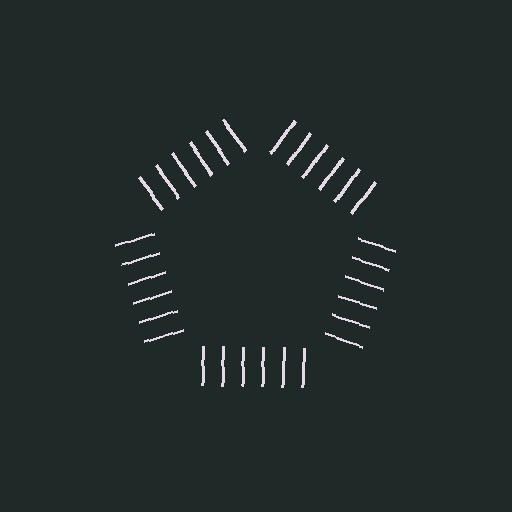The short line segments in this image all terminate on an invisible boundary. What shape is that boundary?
An illusory pentagon — the line segments terminate on its edges but no continuous stroke is drawn.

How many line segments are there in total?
30 — 6 along each of the 5 edges.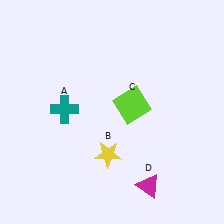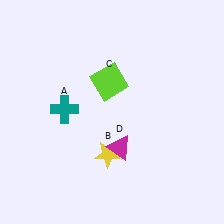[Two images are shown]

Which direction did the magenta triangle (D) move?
The magenta triangle (D) moved up.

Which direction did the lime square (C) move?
The lime square (C) moved up.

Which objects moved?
The objects that moved are: the lime square (C), the magenta triangle (D).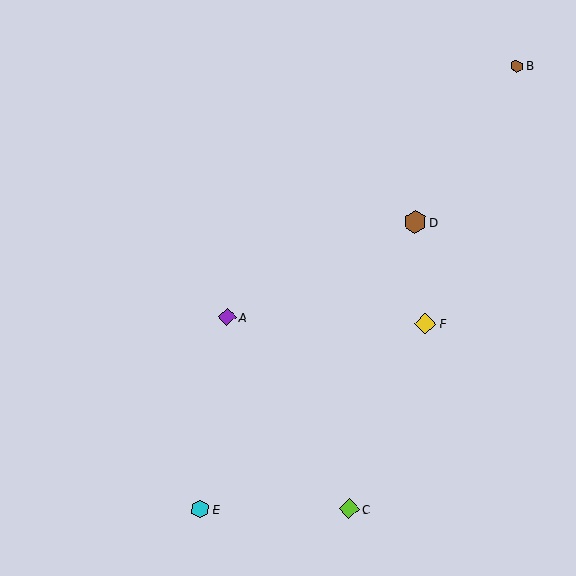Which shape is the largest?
The brown hexagon (labeled D) is the largest.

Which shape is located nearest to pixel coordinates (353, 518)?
The lime diamond (labeled C) at (349, 509) is nearest to that location.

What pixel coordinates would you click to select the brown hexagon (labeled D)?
Click at (415, 222) to select the brown hexagon D.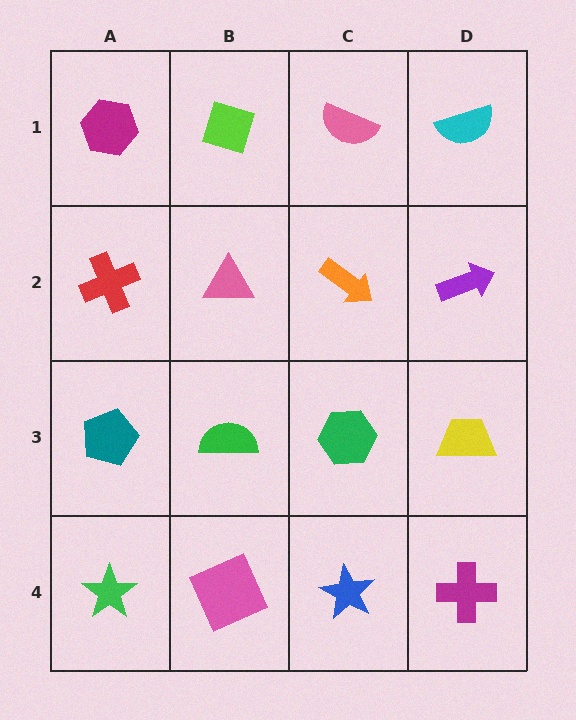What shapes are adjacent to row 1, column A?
A red cross (row 2, column A), a lime diamond (row 1, column B).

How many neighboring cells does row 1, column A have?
2.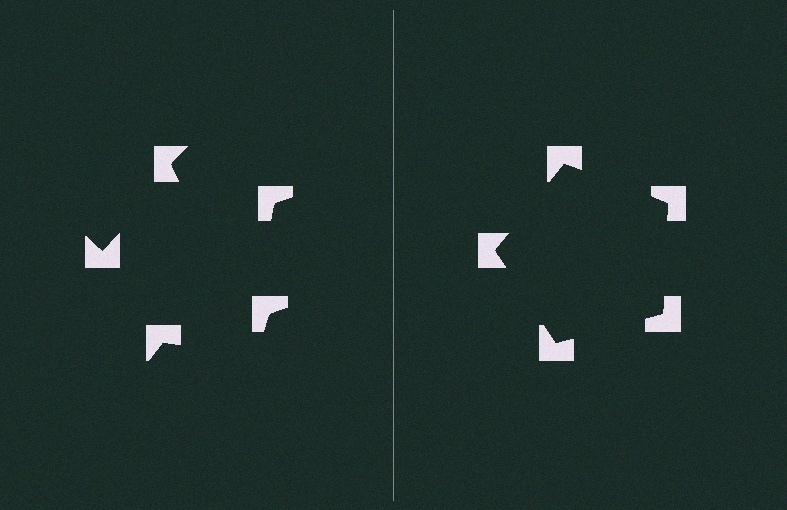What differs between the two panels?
The notched squares are positioned identically on both sides; only the wedge orientations differ. On the right they align to a pentagon; on the left they are misaligned.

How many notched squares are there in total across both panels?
10 — 5 on each side.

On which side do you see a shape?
An illusory pentagon appears on the right side. On the left side the wedge cuts are rotated, so no coherent shape forms.